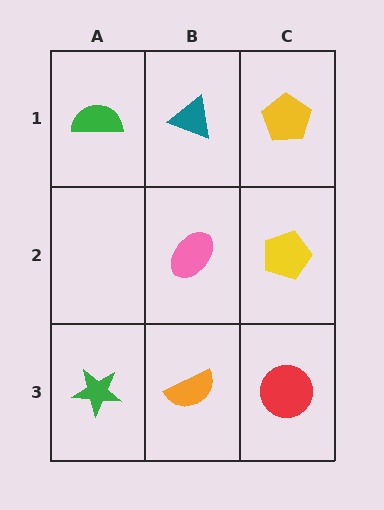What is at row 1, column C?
A yellow pentagon.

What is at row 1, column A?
A green semicircle.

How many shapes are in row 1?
3 shapes.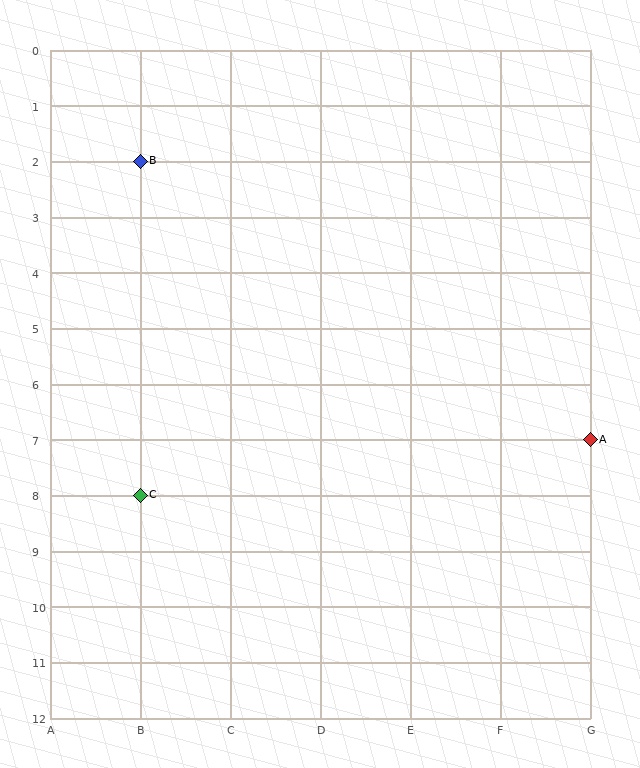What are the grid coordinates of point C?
Point C is at grid coordinates (B, 8).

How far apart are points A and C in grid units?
Points A and C are 5 columns and 1 row apart (about 5.1 grid units diagonally).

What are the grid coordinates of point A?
Point A is at grid coordinates (G, 7).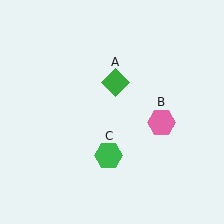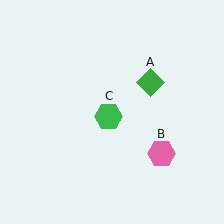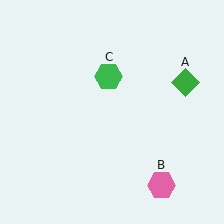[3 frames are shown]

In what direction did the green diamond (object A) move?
The green diamond (object A) moved right.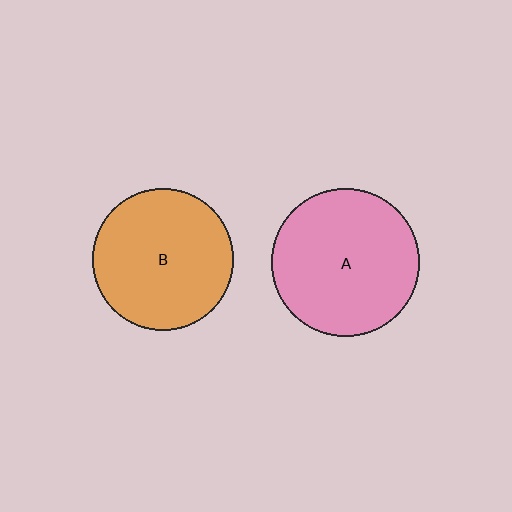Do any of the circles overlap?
No, none of the circles overlap.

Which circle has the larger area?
Circle A (pink).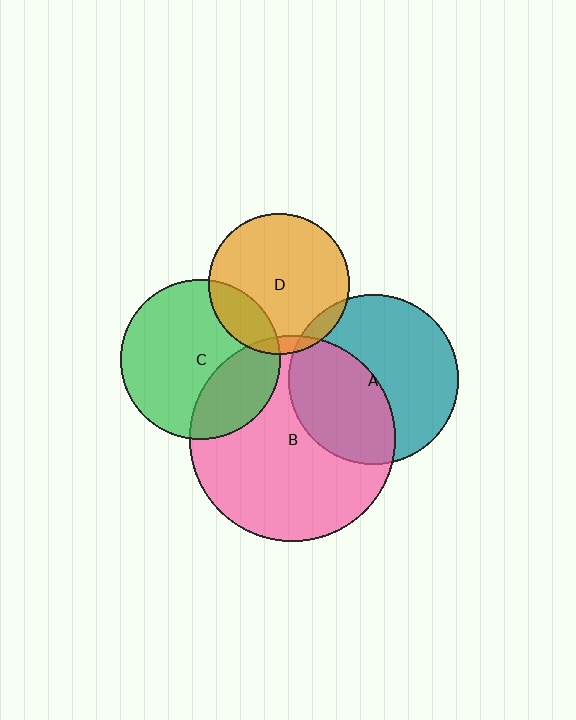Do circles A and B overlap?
Yes.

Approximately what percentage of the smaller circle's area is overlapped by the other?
Approximately 45%.